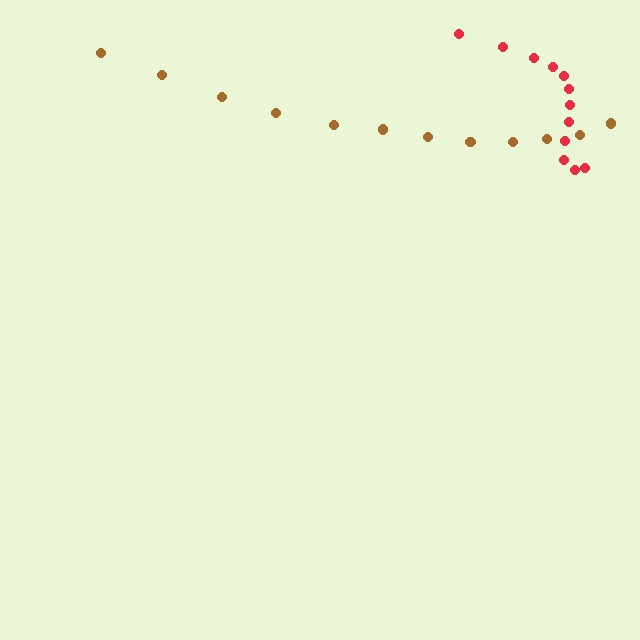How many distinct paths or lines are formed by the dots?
There are 2 distinct paths.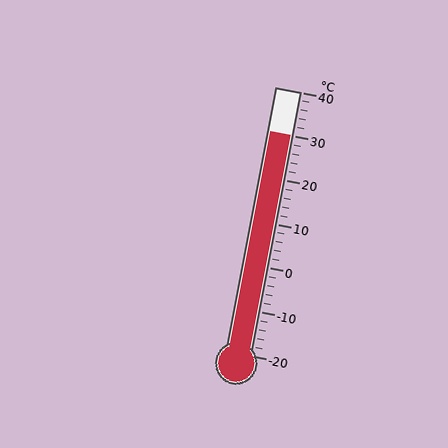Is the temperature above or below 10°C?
The temperature is above 10°C.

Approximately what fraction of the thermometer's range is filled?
The thermometer is filled to approximately 85% of its range.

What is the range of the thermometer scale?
The thermometer scale ranges from -20°C to 40°C.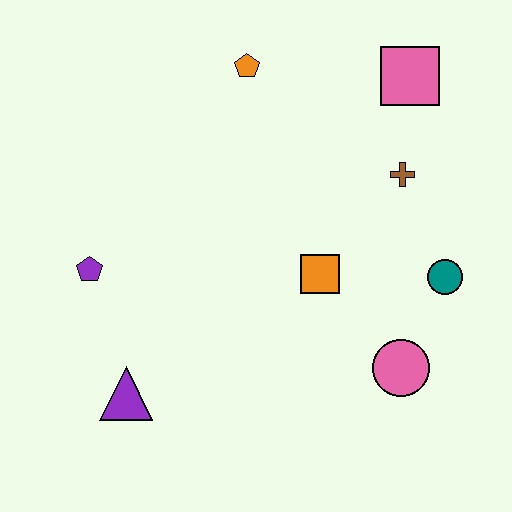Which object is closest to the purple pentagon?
The purple triangle is closest to the purple pentagon.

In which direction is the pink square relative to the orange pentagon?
The pink square is to the right of the orange pentagon.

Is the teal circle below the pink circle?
No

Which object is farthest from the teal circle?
The purple pentagon is farthest from the teal circle.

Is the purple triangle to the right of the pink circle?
No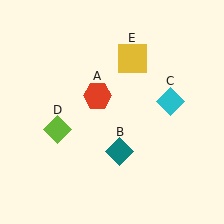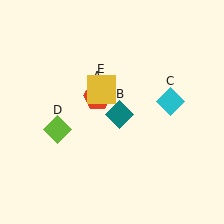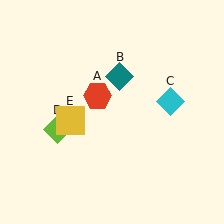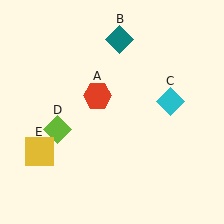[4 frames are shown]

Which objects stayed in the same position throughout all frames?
Red hexagon (object A) and cyan diamond (object C) and lime diamond (object D) remained stationary.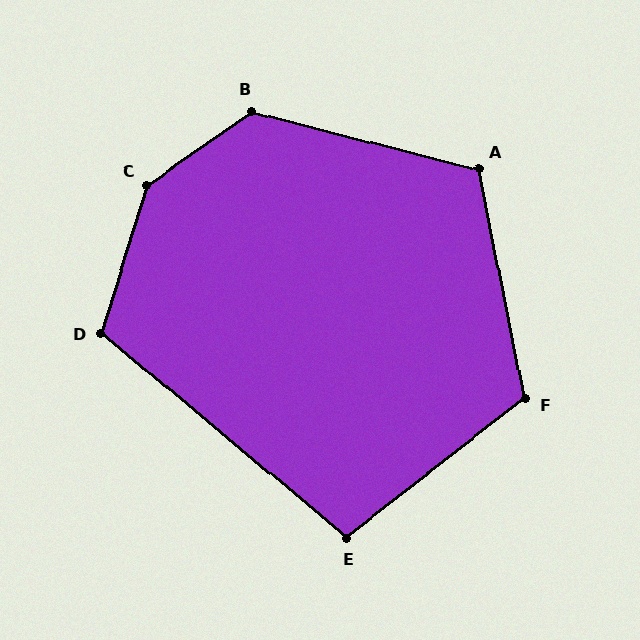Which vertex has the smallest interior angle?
E, at approximately 102 degrees.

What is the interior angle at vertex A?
Approximately 116 degrees (obtuse).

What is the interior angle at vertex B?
Approximately 131 degrees (obtuse).